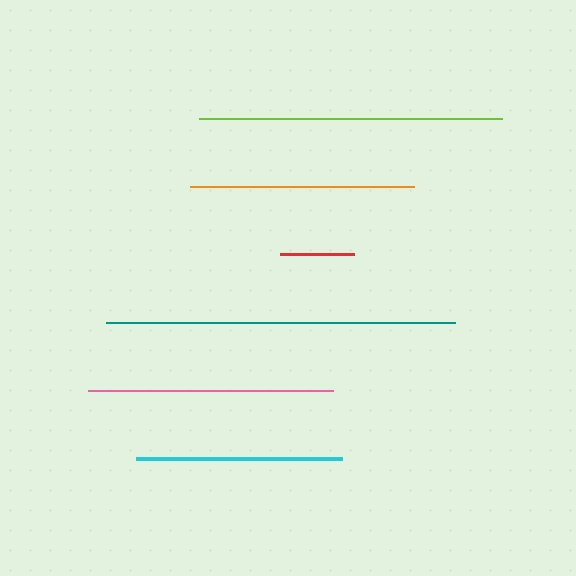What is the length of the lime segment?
The lime segment is approximately 302 pixels long.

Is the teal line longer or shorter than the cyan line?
The teal line is longer than the cyan line.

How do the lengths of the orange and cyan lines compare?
The orange and cyan lines are approximately the same length.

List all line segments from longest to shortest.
From longest to shortest: teal, lime, pink, orange, cyan, red.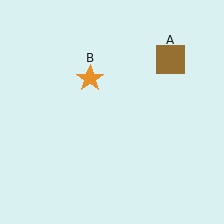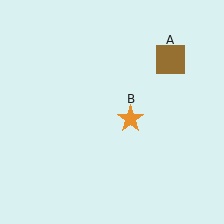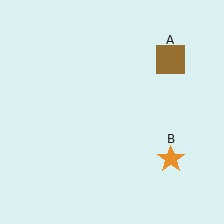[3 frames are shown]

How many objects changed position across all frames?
1 object changed position: orange star (object B).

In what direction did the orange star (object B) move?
The orange star (object B) moved down and to the right.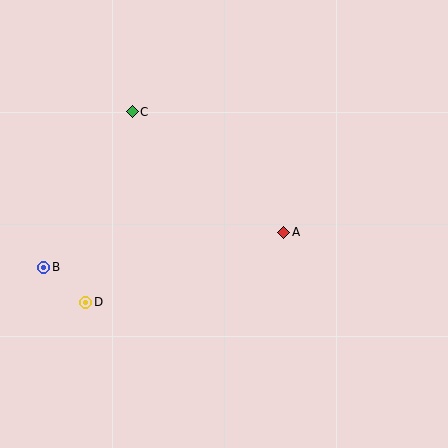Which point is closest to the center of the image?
Point A at (284, 232) is closest to the center.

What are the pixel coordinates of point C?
Point C is at (132, 112).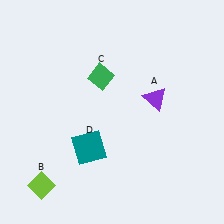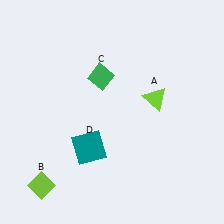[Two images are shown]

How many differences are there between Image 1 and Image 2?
There is 1 difference between the two images.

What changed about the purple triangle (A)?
In Image 1, A is purple. In Image 2, it changed to lime.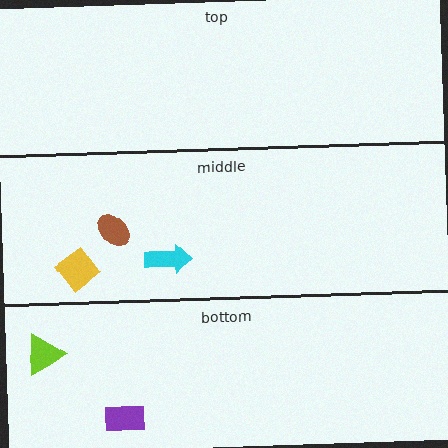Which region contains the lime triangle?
The bottom region.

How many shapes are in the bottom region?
2.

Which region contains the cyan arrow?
The middle region.